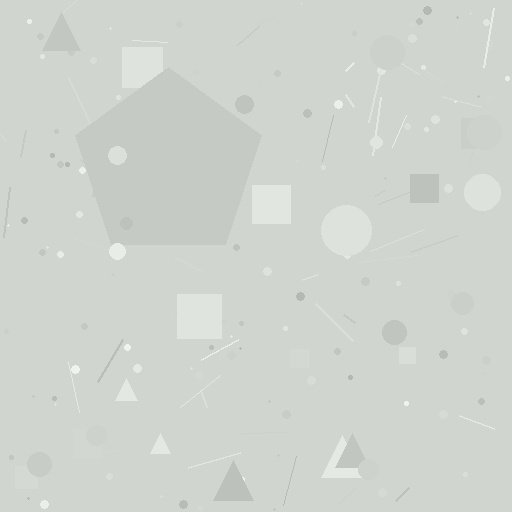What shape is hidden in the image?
A pentagon is hidden in the image.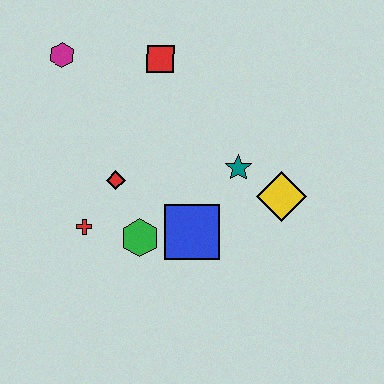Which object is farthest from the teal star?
The magenta hexagon is farthest from the teal star.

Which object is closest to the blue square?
The green hexagon is closest to the blue square.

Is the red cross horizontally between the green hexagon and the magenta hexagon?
Yes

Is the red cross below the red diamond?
Yes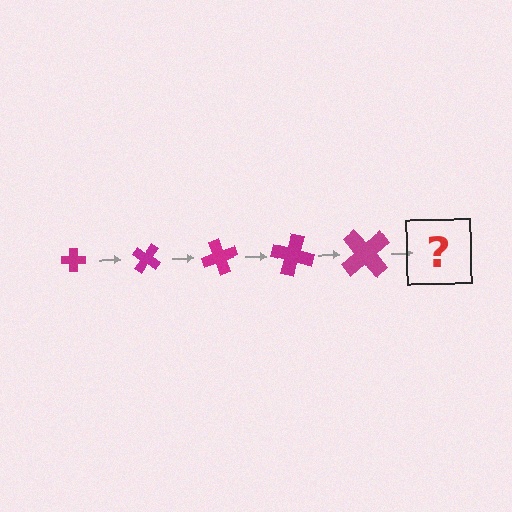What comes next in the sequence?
The next element should be a cross, larger than the previous one and rotated 175 degrees from the start.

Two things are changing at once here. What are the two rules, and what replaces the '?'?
The two rules are that the cross grows larger each step and it rotates 35 degrees each step. The '?' should be a cross, larger than the previous one and rotated 175 degrees from the start.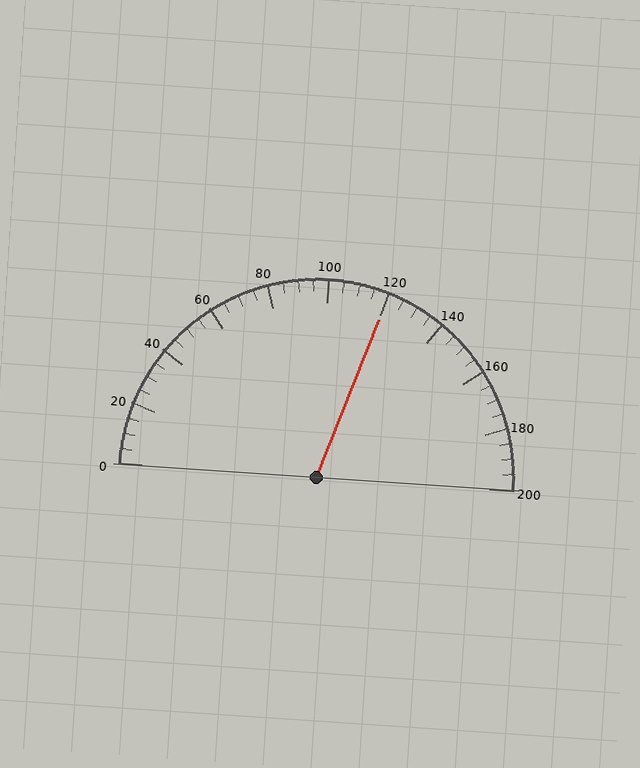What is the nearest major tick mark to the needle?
The nearest major tick mark is 120.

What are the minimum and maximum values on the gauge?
The gauge ranges from 0 to 200.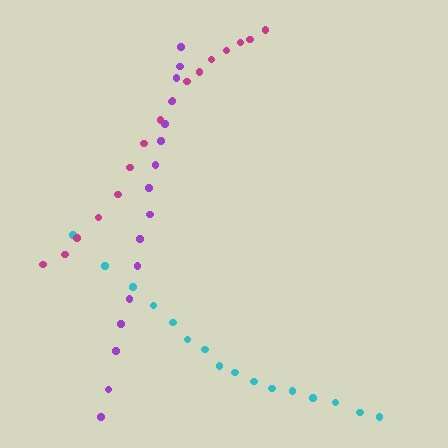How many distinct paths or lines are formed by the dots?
There are 3 distinct paths.